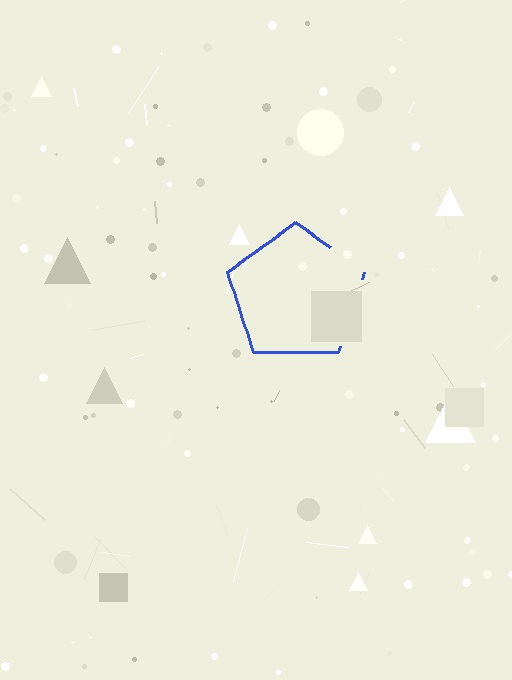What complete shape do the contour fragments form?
The contour fragments form a pentagon.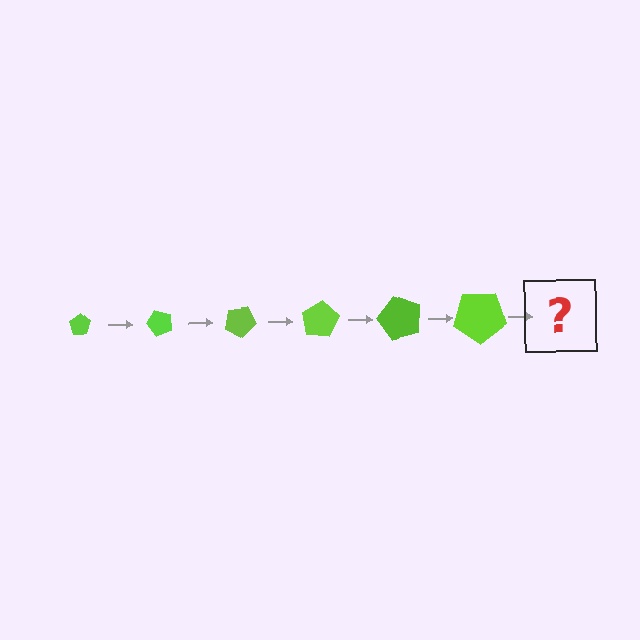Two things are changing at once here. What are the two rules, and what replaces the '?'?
The two rules are that the pentagon grows larger each step and it rotates 50 degrees each step. The '?' should be a pentagon, larger than the previous one and rotated 300 degrees from the start.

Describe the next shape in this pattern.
It should be a pentagon, larger than the previous one and rotated 300 degrees from the start.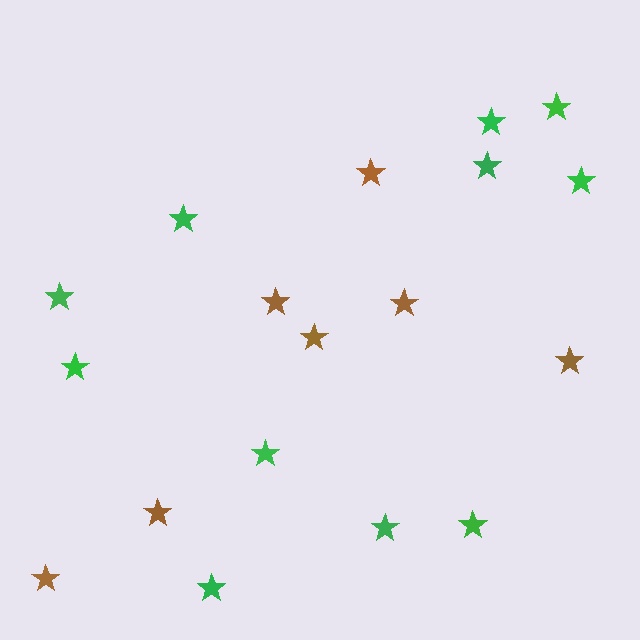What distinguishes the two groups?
There are 2 groups: one group of green stars (11) and one group of brown stars (7).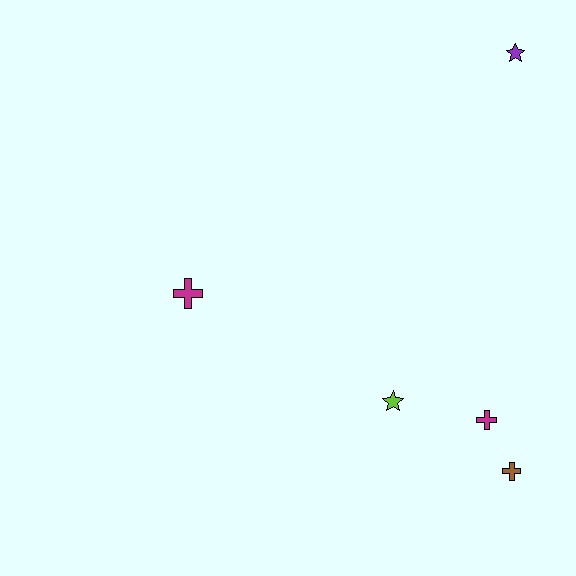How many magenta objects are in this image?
There are 2 magenta objects.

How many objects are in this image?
There are 5 objects.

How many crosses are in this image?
There are 3 crosses.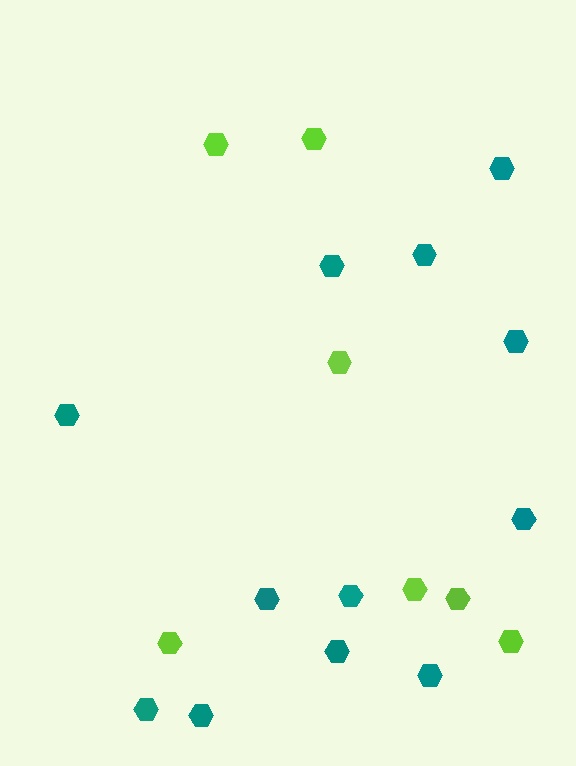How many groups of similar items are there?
There are 2 groups: one group of teal hexagons (12) and one group of lime hexagons (7).